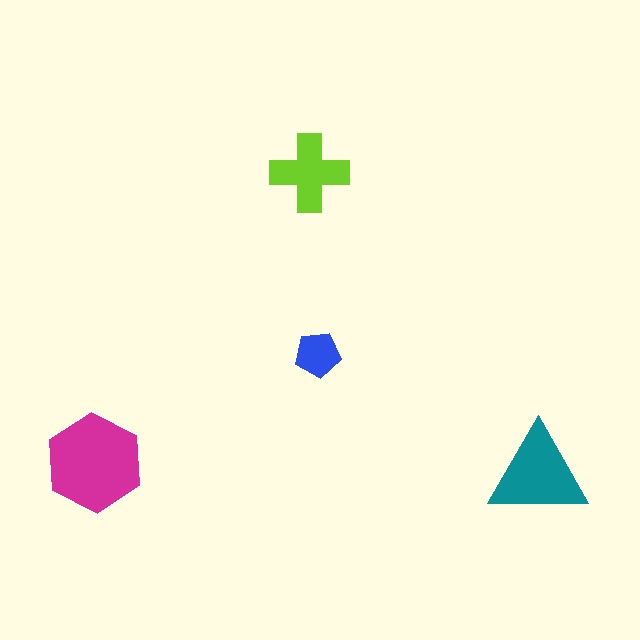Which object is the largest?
The magenta hexagon.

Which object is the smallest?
The blue pentagon.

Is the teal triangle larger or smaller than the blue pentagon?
Larger.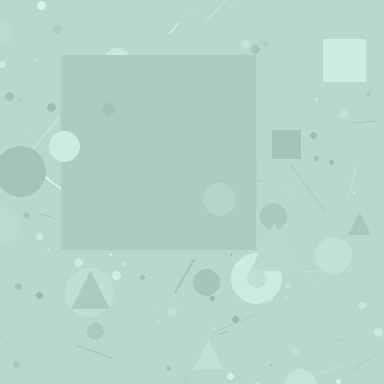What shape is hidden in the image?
A square is hidden in the image.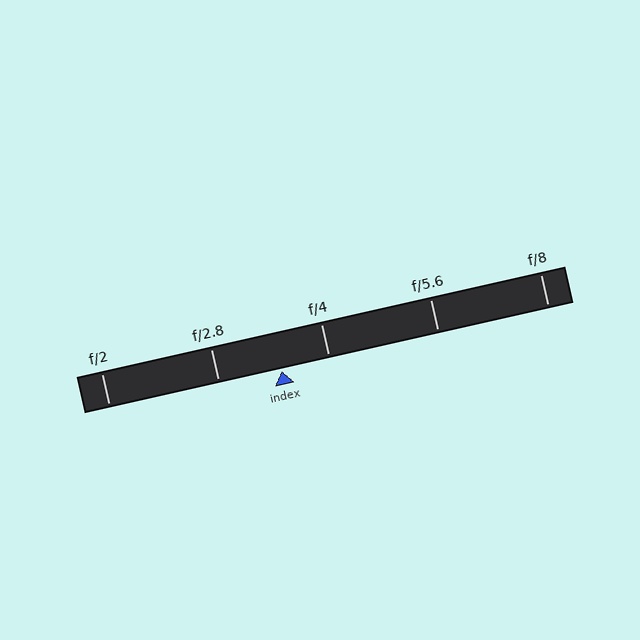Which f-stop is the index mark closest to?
The index mark is closest to f/4.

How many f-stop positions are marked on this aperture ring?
There are 5 f-stop positions marked.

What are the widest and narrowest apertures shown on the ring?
The widest aperture shown is f/2 and the narrowest is f/8.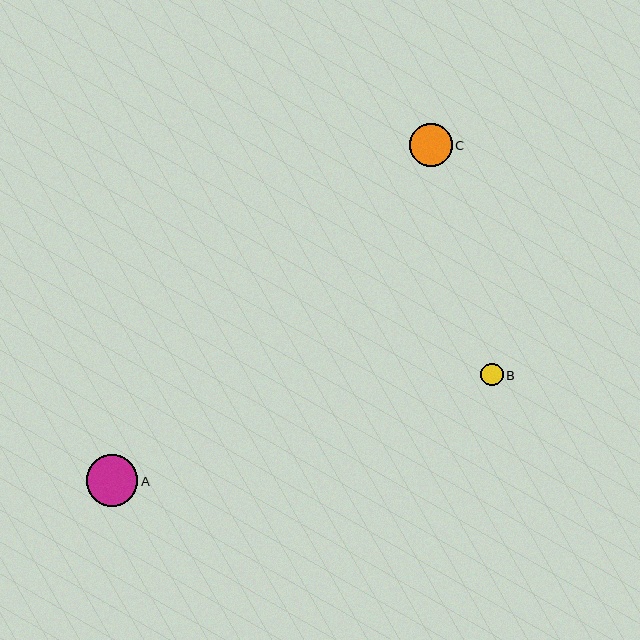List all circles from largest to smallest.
From largest to smallest: A, C, B.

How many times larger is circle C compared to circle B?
Circle C is approximately 1.9 times the size of circle B.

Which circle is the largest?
Circle A is the largest with a size of approximately 52 pixels.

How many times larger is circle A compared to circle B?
Circle A is approximately 2.3 times the size of circle B.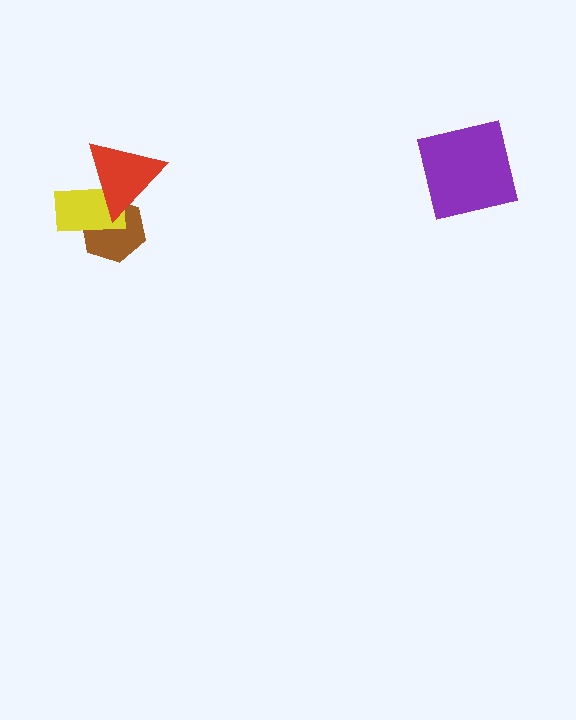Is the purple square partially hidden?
No, no other shape covers it.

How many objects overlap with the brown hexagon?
2 objects overlap with the brown hexagon.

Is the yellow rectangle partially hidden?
Yes, it is partially covered by another shape.